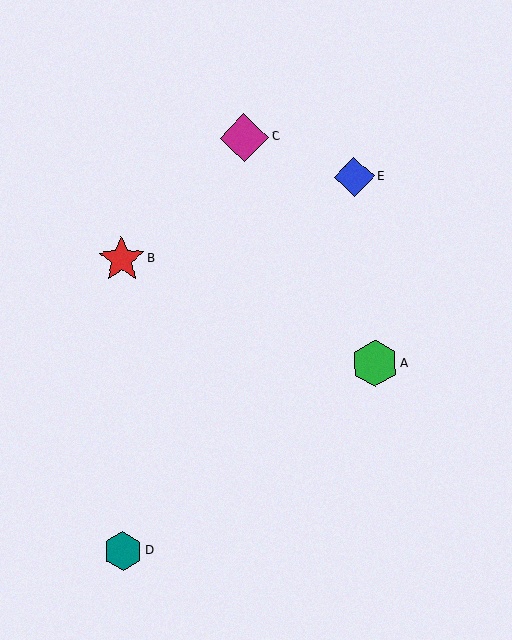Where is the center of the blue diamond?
The center of the blue diamond is at (354, 177).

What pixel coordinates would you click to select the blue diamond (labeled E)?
Click at (354, 177) to select the blue diamond E.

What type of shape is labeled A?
Shape A is a green hexagon.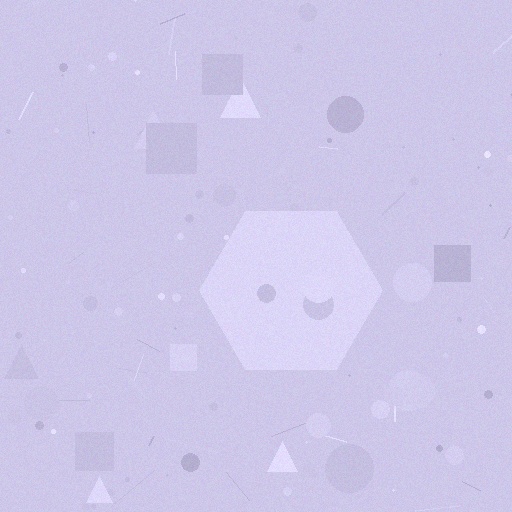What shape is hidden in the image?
A hexagon is hidden in the image.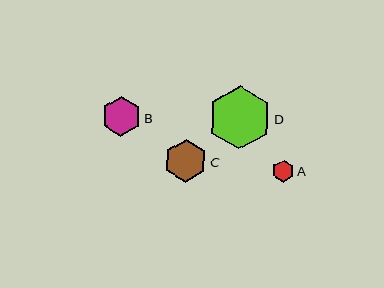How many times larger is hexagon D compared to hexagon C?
Hexagon D is approximately 1.5 times the size of hexagon C.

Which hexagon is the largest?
Hexagon D is the largest with a size of approximately 63 pixels.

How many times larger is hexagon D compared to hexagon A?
Hexagon D is approximately 2.9 times the size of hexagon A.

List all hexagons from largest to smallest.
From largest to smallest: D, C, B, A.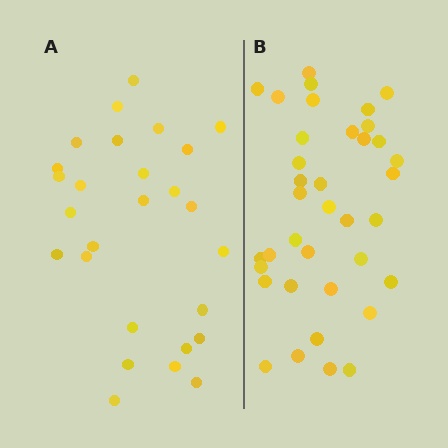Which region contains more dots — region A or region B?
Region B (the right region) has more dots.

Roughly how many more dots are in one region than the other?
Region B has roughly 10 or so more dots than region A.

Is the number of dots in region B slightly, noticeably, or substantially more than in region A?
Region B has noticeably more, but not dramatically so. The ratio is roughly 1.4 to 1.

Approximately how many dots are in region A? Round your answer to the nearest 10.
About 30 dots. (The exact count is 27, which rounds to 30.)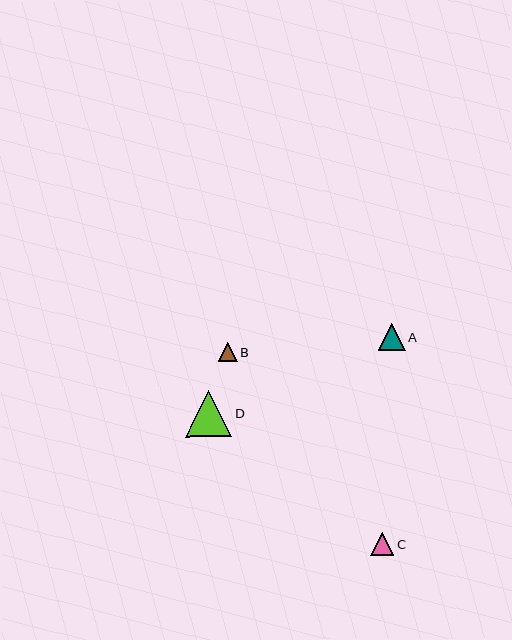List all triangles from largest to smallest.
From largest to smallest: D, A, C, B.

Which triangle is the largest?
Triangle D is the largest with a size of approximately 47 pixels.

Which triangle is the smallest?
Triangle B is the smallest with a size of approximately 19 pixels.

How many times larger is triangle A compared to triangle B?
Triangle A is approximately 1.4 times the size of triangle B.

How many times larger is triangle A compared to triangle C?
Triangle A is approximately 1.2 times the size of triangle C.